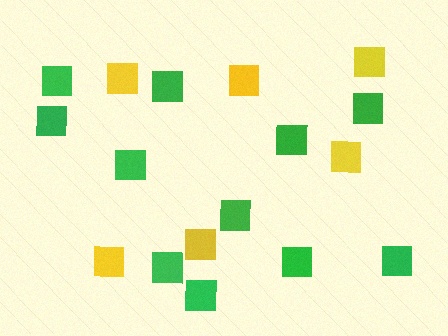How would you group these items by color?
There are 2 groups: one group of yellow squares (6) and one group of green squares (11).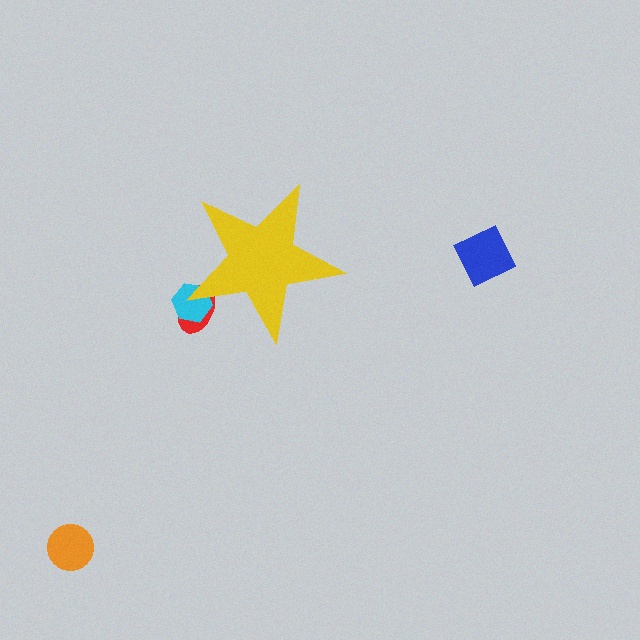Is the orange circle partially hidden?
No, the orange circle is fully visible.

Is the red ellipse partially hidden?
Yes, the red ellipse is partially hidden behind the yellow star.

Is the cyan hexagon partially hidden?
Yes, the cyan hexagon is partially hidden behind the yellow star.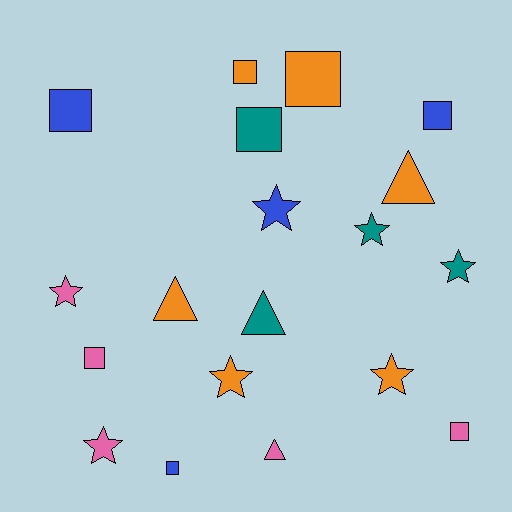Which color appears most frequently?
Orange, with 6 objects.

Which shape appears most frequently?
Square, with 8 objects.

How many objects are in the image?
There are 19 objects.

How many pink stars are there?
There are 2 pink stars.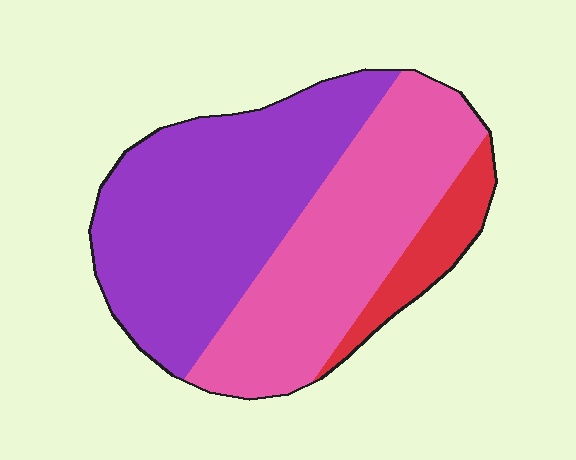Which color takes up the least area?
Red, at roughly 10%.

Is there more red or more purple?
Purple.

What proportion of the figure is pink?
Pink takes up between a third and a half of the figure.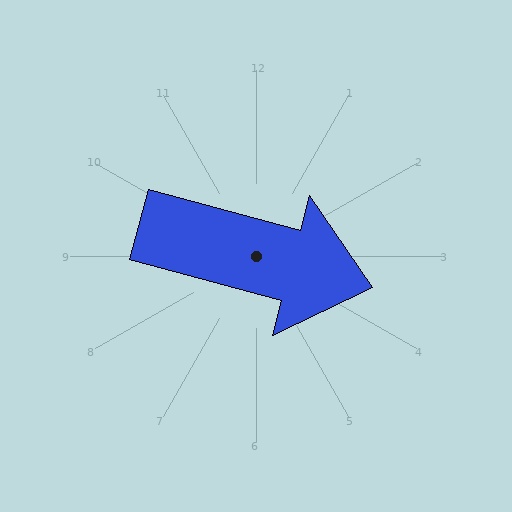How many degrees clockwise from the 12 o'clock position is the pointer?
Approximately 105 degrees.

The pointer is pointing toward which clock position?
Roughly 4 o'clock.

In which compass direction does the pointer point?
East.